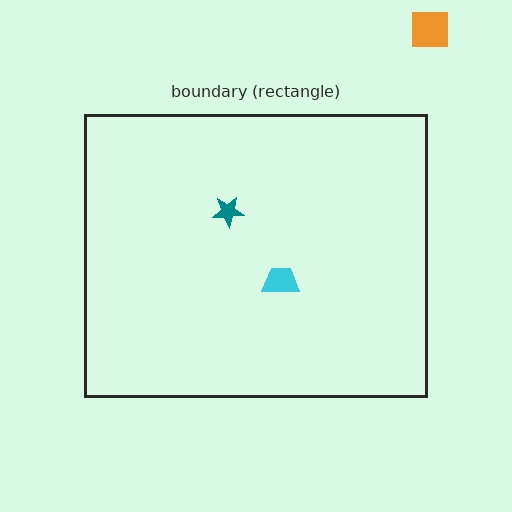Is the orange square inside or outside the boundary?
Outside.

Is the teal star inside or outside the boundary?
Inside.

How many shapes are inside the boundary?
2 inside, 1 outside.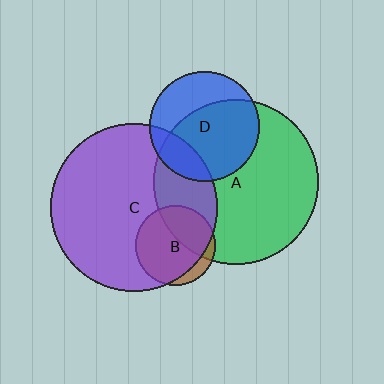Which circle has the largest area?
Circle C (purple).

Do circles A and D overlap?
Yes.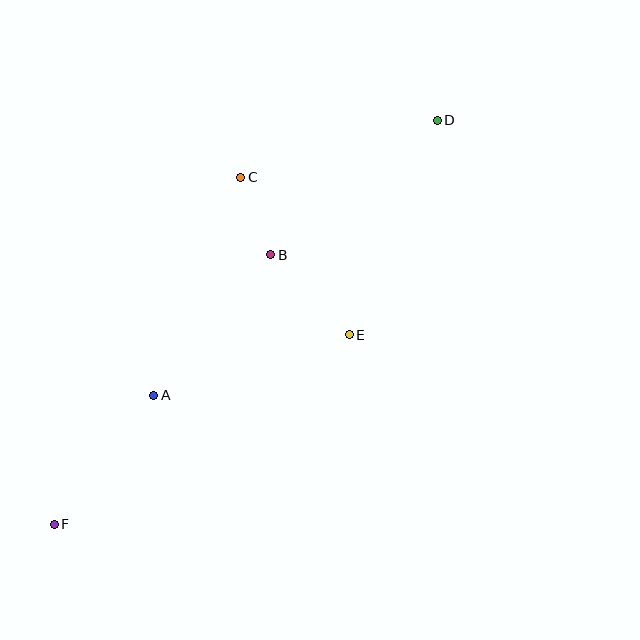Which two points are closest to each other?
Points B and C are closest to each other.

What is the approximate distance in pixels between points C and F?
The distance between C and F is approximately 394 pixels.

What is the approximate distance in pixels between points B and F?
The distance between B and F is approximately 346 pixels.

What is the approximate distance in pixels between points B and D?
The distance between B and D is approximately 214 pixels.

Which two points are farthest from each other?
Points D and F are farthest from each other.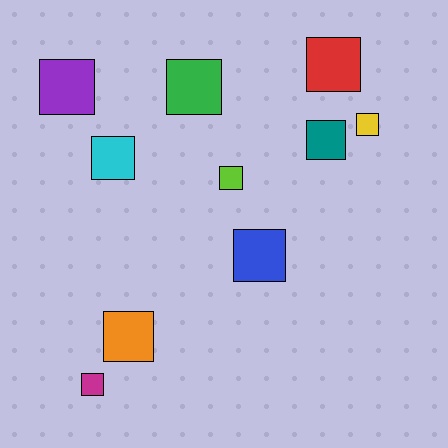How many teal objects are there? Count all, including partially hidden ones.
There is 1 teal object.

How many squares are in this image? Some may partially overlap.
There are 10 squares.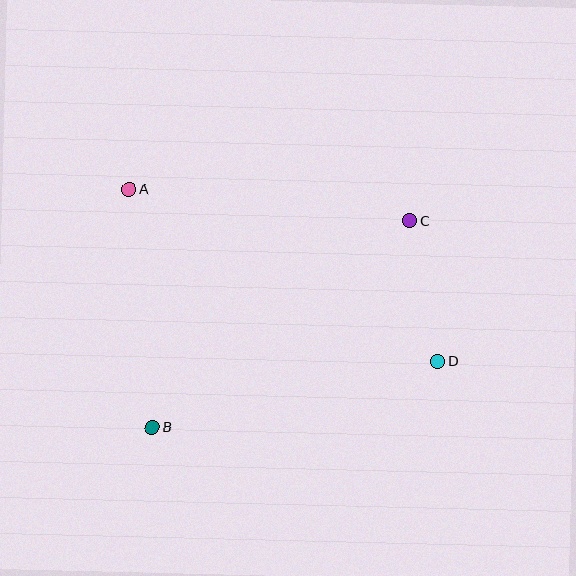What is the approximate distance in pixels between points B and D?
The distance between B and D is approximately 293 pixels.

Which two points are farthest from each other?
Points A and D are farthest from each other.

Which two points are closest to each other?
Points C and D are closest to each other.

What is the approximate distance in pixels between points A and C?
The distance between A and C is approximately 282 pixels.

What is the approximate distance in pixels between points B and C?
The distance between B and C is approximately 330 pixels.